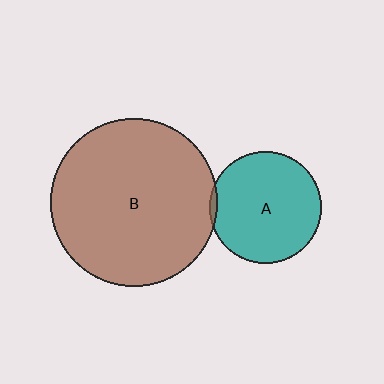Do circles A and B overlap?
Yes.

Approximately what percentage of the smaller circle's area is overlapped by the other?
Approximately 5%.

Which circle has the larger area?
Circle B (brown).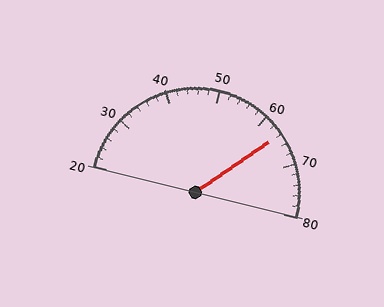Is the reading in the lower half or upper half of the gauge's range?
The reading is in the upper half of the range (20 to 80).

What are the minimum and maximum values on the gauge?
The gauge ranges from 20 to 80.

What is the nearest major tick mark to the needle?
The nearest major tick mark is 60.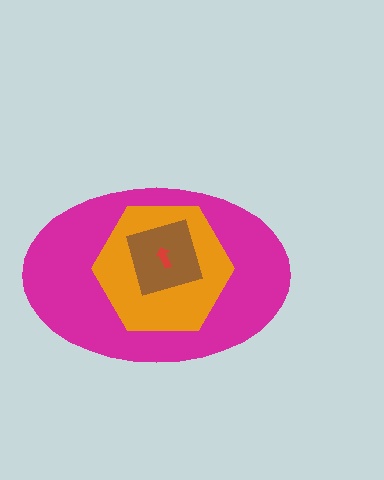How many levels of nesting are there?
4.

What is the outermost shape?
The magenta ellipse.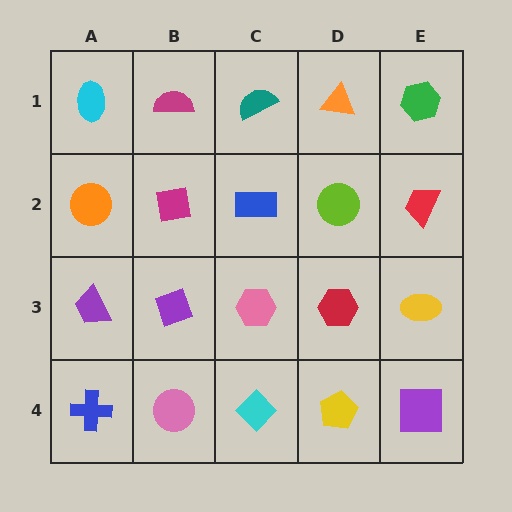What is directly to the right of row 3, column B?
A pink hexagon.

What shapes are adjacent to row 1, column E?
A red trapezoid (row 2, column E), an orange triangle (row 1, column D).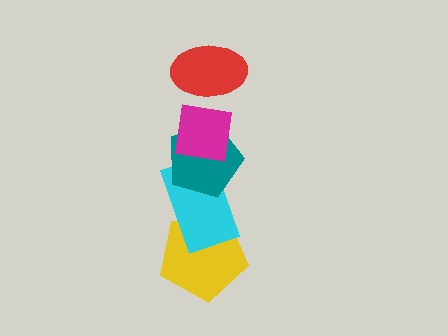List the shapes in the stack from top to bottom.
From top to bottom: the red ellipse, the magenta square, the teal pentagon, the cyan rectangle, the yellow pentagon.